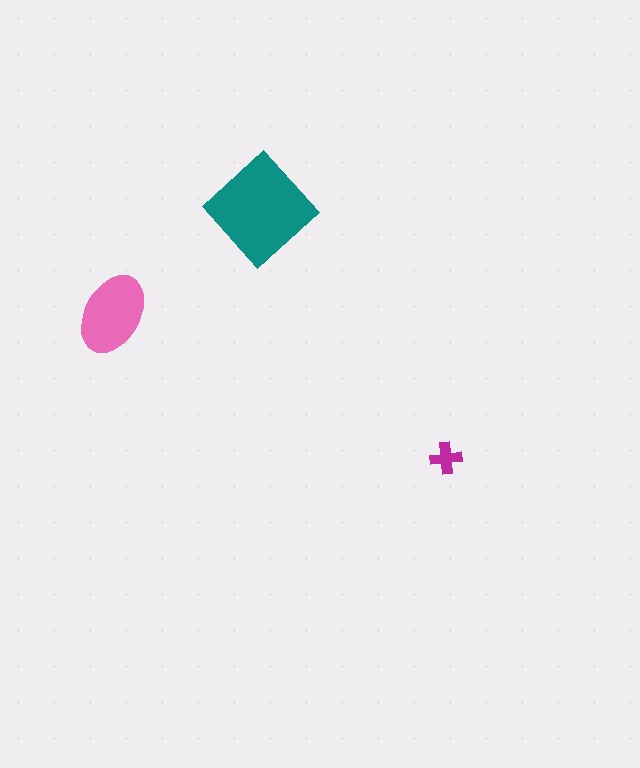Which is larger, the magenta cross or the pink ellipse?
The pink ellipse.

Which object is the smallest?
The magenta cross.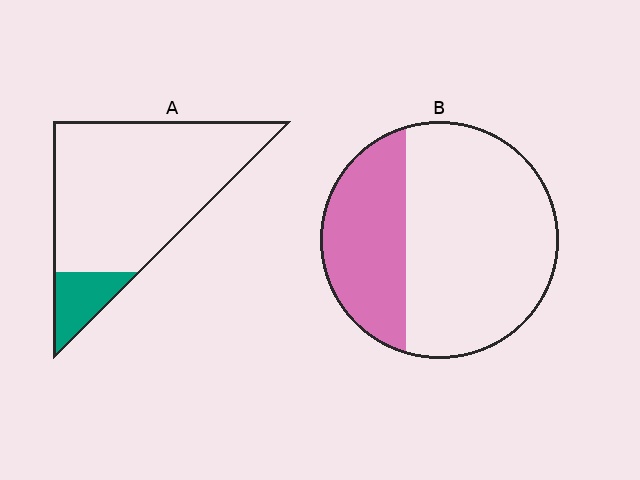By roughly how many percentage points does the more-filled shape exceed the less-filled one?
By roughly 20 percentage points (B over A).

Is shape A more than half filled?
No.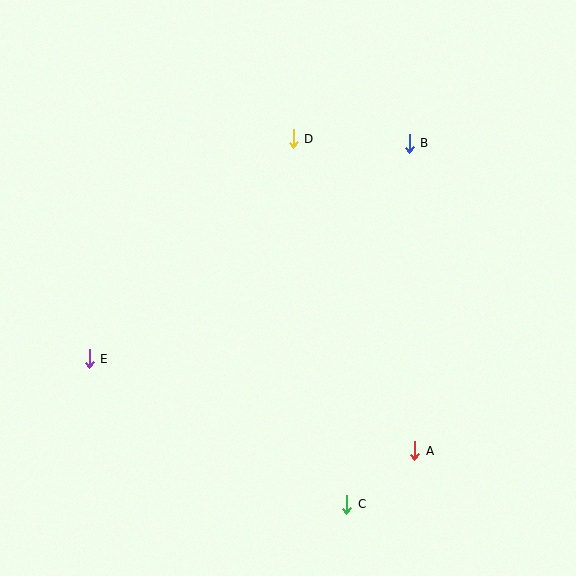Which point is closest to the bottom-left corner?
Point E is closest to the bottom-left corner.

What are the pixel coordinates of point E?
Point E is at (89, 359).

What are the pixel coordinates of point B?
Point B is at (409, 143).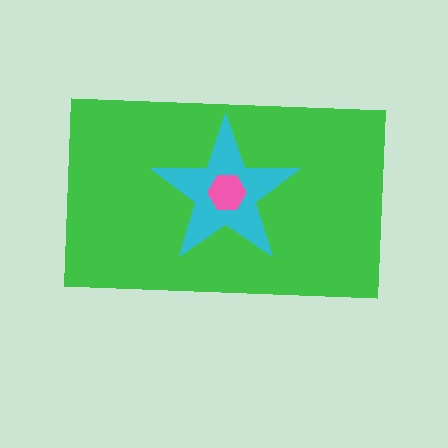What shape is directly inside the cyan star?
The pink hexagon.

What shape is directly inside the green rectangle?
The cyan star.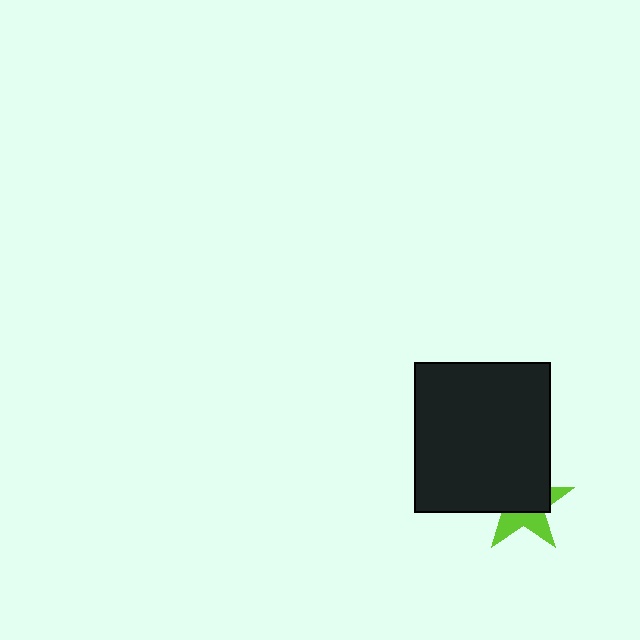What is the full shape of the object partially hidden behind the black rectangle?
The partially hidden object is a lime star.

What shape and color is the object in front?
The object in front is a black rectangle.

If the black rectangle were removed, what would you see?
You would see the complete lime star.